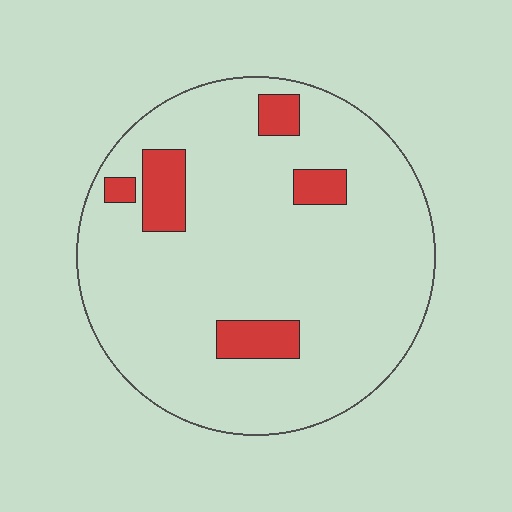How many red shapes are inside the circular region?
5.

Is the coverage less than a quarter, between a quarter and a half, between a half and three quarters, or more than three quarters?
Less than a quarter.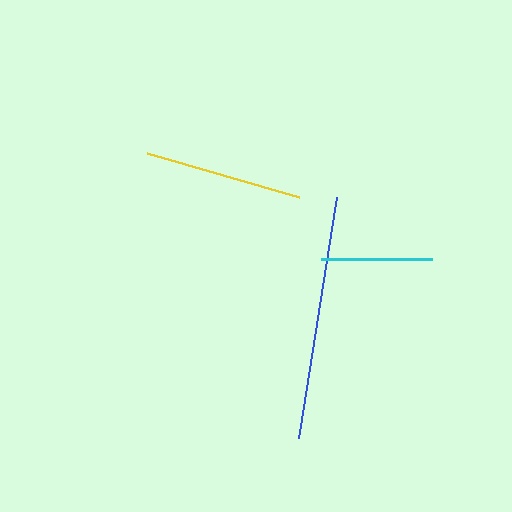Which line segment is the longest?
The blue line is the longest at approximately 244 pixels.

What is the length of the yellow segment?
The yellow segment is approximately 158 pixels long.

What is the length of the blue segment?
The blue segment is approximately 244 pixels long.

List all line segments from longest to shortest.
From longest to shortest: blue, yellow, cyan.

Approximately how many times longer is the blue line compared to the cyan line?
The blue line is approximately 2.2 times the length of the cyan line.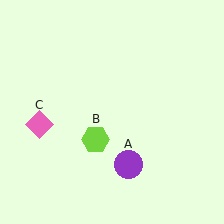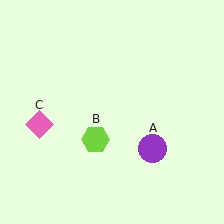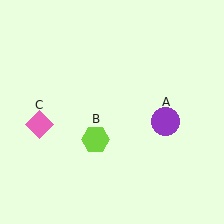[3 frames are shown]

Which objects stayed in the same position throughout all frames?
Lime hexagon (object B) and pink diamond (object C) remained stationary.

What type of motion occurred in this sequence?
The purple circle (object A) rotated counterclockwise around the center of the scene.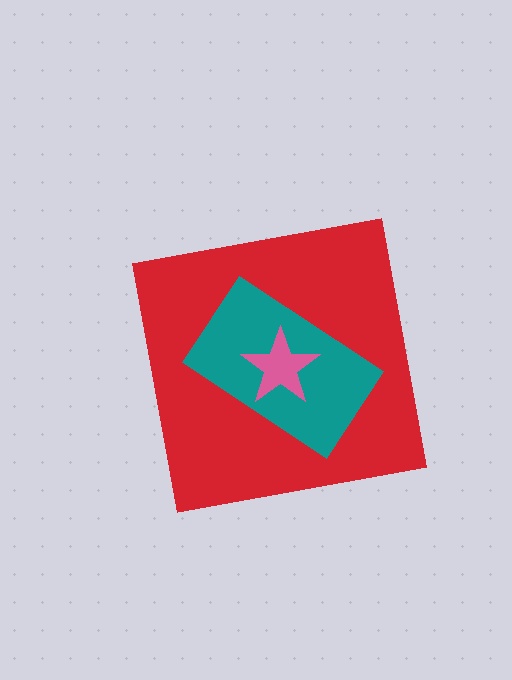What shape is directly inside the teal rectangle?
The pink star.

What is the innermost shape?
The pink star.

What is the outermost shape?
The red square.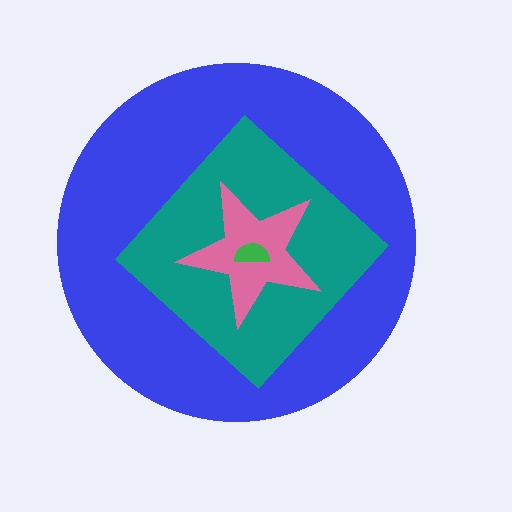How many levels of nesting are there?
4.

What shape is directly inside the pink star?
The green semicircle.